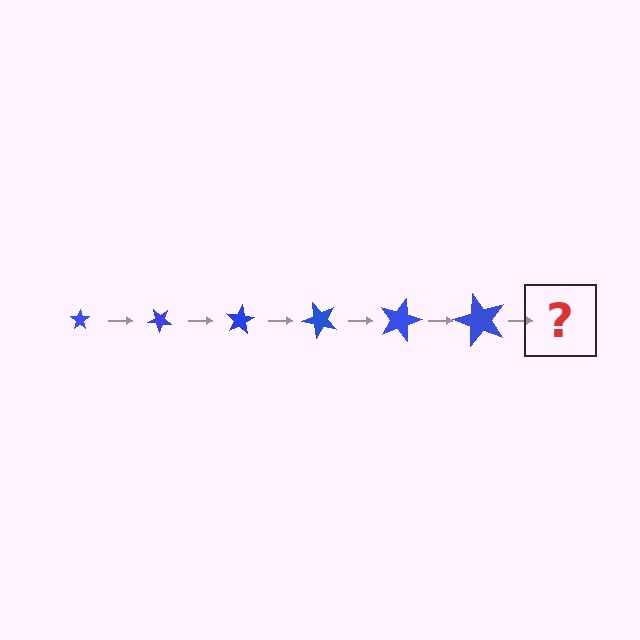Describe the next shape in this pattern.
It should be a star, larger than the previous one and rotated 240 degrees from the start.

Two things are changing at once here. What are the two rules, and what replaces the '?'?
The two rules are that the star grows larger each step and it rotates 40 degrees each step. The '?' should be a star, larger than the previous one and rotated 240 degrees from the start.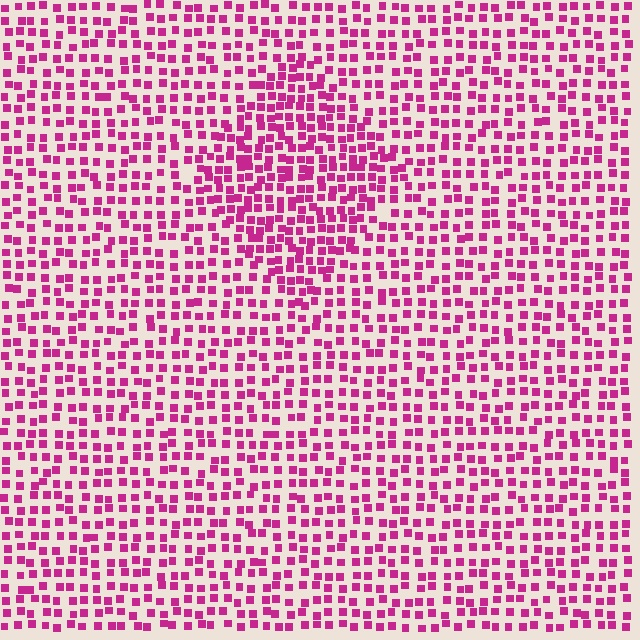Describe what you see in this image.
The image contains small magenta elements arranged at two different densities. A diamond-shaped region is visible where the elements are more densely packed than the surrounding area.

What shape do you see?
I see a diamond.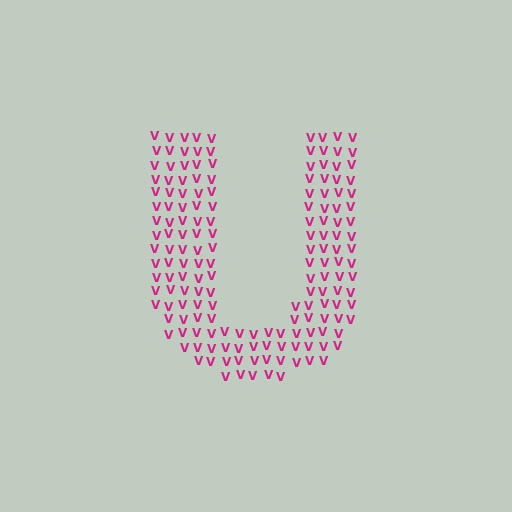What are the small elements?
The small elements are letter V's.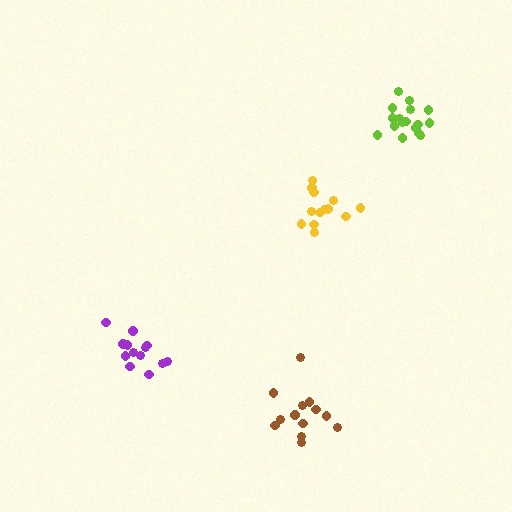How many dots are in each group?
Group 1: 13 dots, Group 2: 13 dots, Group 3: 13 dots, Group 4: 17 dots (56 total).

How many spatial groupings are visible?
There are 4 spatial groupings.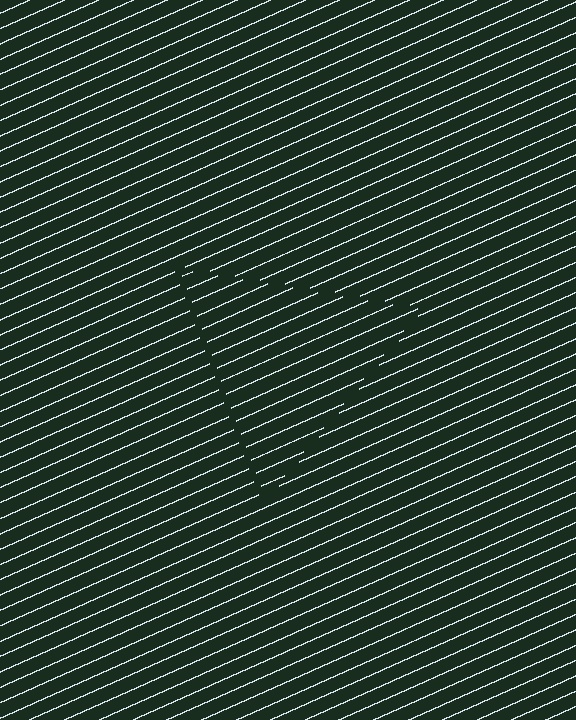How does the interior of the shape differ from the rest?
The interior of the shape contains the same grating, shifted by half a period — the contour is defined by the phase discontinuity where line-ends from the inner and outer gratings abut.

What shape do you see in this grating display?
An illusory triangle. The interior of the shape contains the same grating, shifted by half a period — the contour is defined by the phase discontinuity where line-ends from the inner and outer gratings abut.